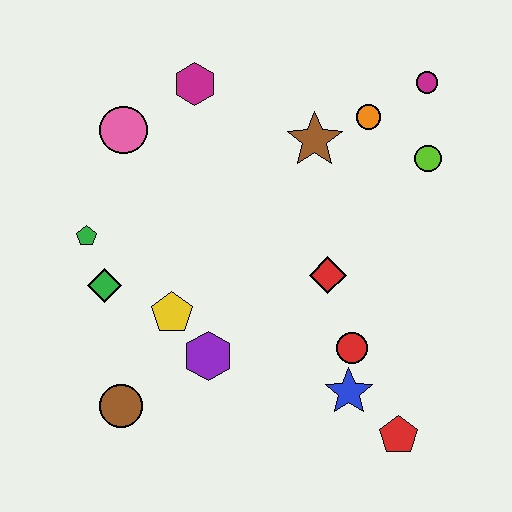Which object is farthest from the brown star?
The brown circle is farthest from the brown star.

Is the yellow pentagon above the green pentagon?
No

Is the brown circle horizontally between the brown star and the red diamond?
No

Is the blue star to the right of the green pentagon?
Yes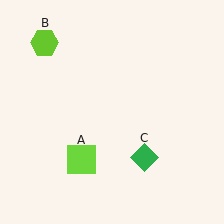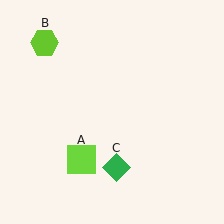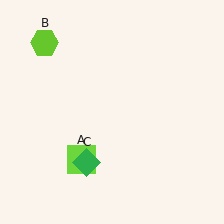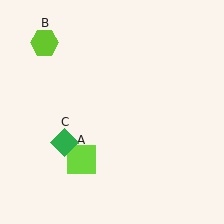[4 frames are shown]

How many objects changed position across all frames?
1 object changed position: green diamond (object C).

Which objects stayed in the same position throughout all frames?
Lime square (object A) and lime hexagon (object B) remained stationary.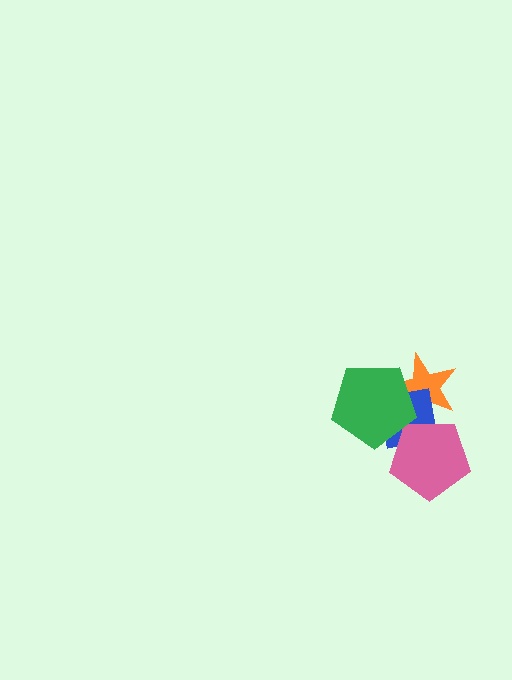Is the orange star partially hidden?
Yes, it is partially covered by another shape.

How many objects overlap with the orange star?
2 objects overlap with the orange star.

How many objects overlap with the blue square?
3 objects overlap with the blue square.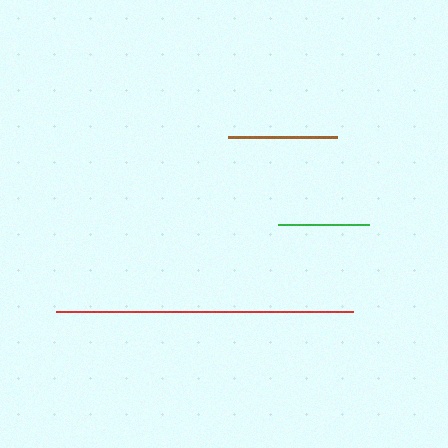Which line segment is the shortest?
The green line is the shortest at approximately 90 pixels.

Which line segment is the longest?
The red line is the longest at approximately 297 pixels.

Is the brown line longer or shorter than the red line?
The red line is longer than the brown line.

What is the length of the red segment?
The red segment is approximately 297 pixels long.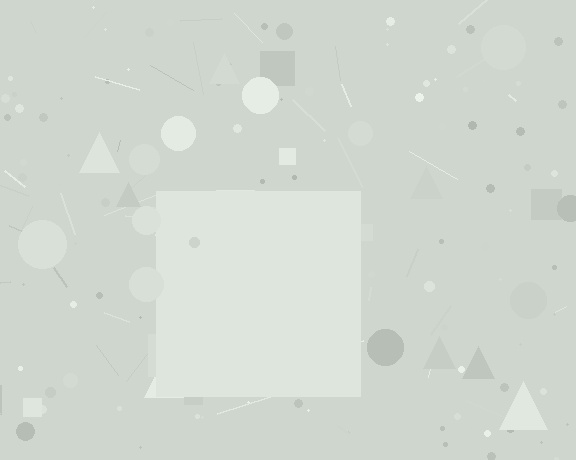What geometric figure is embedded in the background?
A square is embedded in the background.